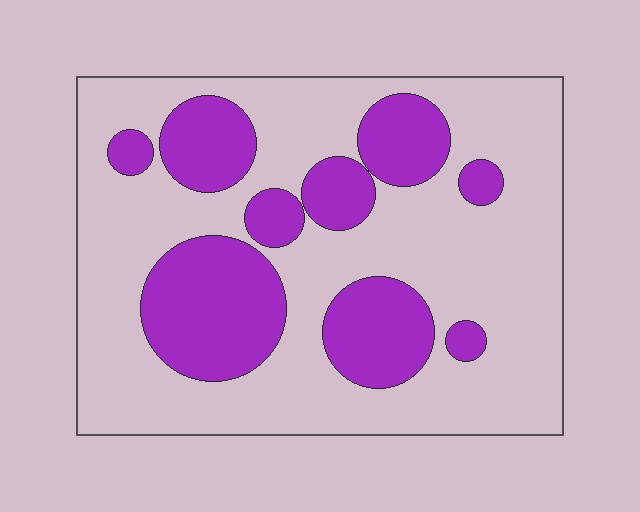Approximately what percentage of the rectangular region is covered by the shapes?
Approximately 30%.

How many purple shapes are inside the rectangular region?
9.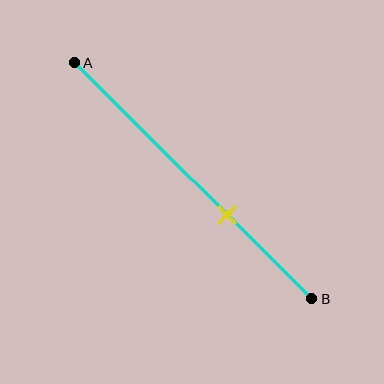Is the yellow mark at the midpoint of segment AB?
No, the mark is at about 65% from A, not at the 50% midpoint.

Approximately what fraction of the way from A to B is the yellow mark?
The yellow mark is approximately 65% of the way from A to B.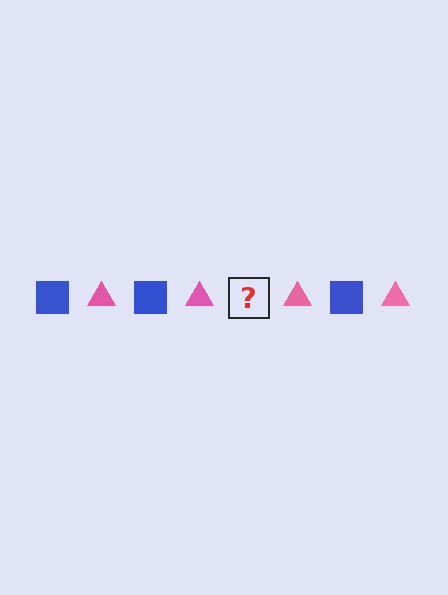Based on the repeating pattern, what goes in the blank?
The blank should be a blue square.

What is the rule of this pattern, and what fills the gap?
The rule is that the pattern alternates between blue square and pink triangle. The gap should be filled with a blue square.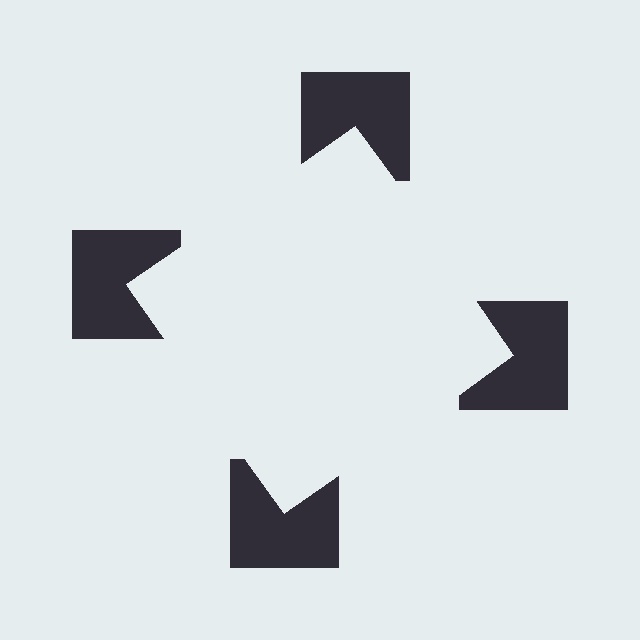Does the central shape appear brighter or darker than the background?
It typically appears slightly brighter than the background, even though no actual brightness change is drawn.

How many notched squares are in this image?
There are 4 — one at each vertex of the illusory square.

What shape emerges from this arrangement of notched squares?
An illusory square — its edges are inferred from the aligned wedge cuts in the notched squares, not physically drawn.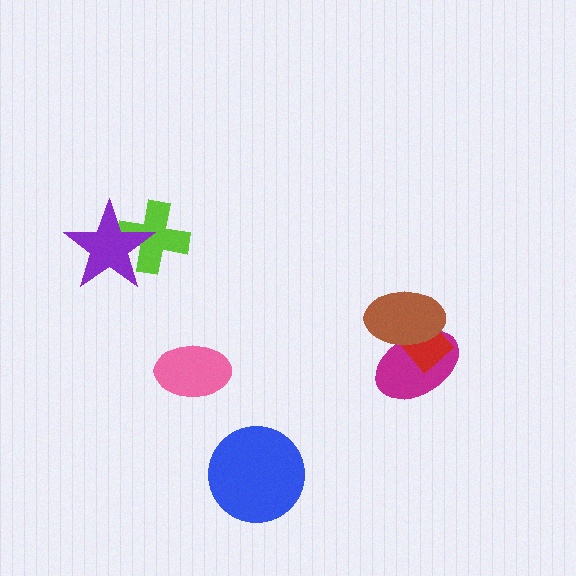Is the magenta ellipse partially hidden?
Yes, it is partially covered by another shape.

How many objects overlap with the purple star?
1 object overlaps with the purple star.